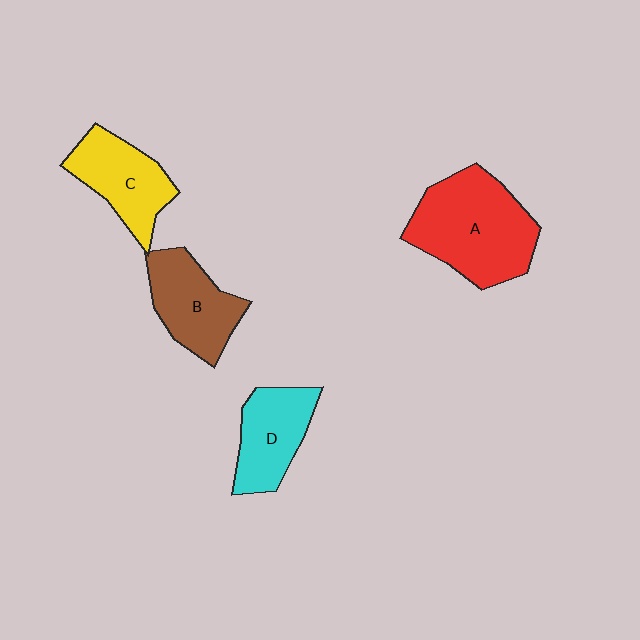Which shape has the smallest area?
Shape D (cyan).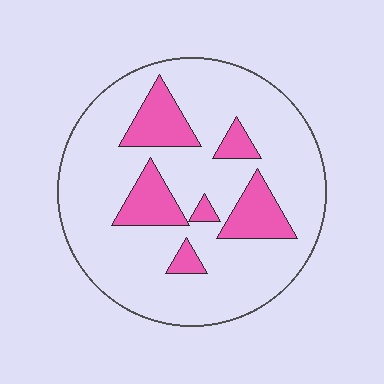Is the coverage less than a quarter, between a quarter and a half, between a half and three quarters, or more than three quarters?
Less than a quarter.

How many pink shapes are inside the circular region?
6.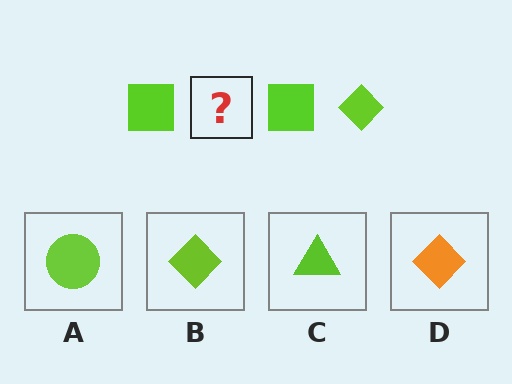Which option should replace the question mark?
Option B.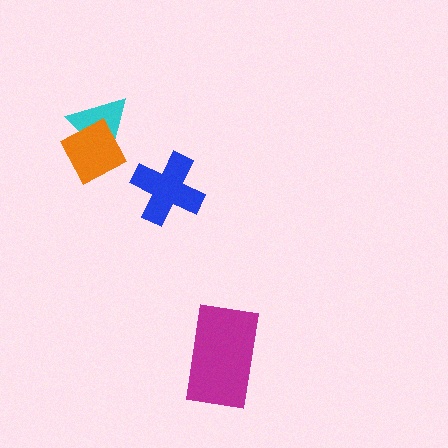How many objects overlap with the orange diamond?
1 object overlaps with the orange diamond.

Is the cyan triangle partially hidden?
Yes, it is partially covered by another shape.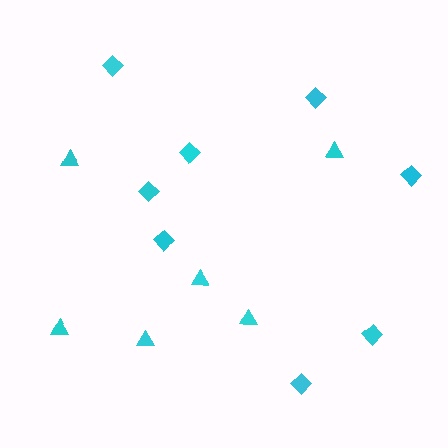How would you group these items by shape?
There are 2 groups: one group of triangles (6) and one group of diamonds (8).